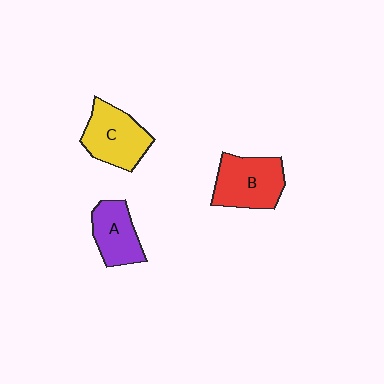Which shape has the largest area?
Shape B (red).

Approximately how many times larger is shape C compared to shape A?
Approximately 1.3 times.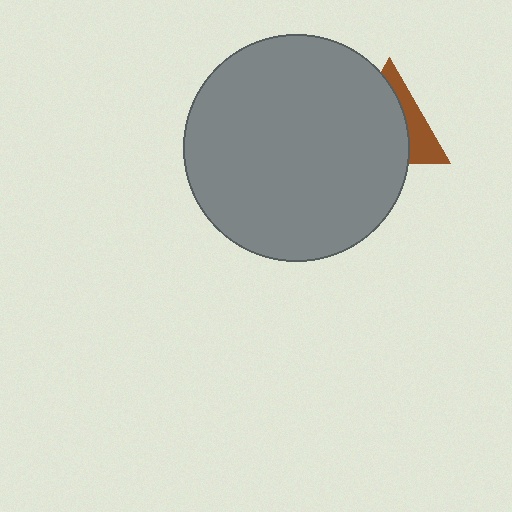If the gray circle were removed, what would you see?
You would see the complete brown triangle.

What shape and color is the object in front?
The object in front is a gray circle.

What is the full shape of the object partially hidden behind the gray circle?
The partially hidden object is a brown triangle.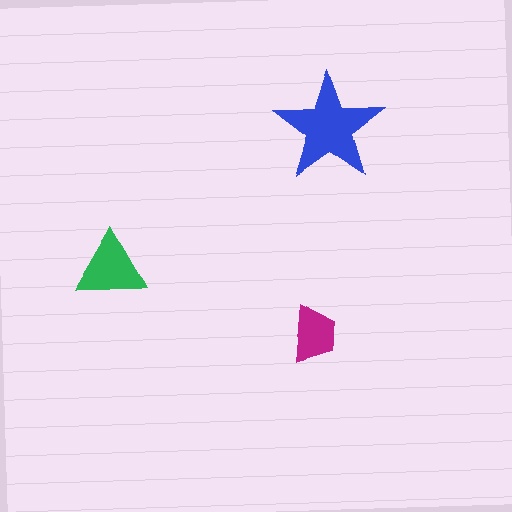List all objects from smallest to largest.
The magenta trapezoid, the green triangle, the blue star.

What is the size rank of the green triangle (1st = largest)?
2nd.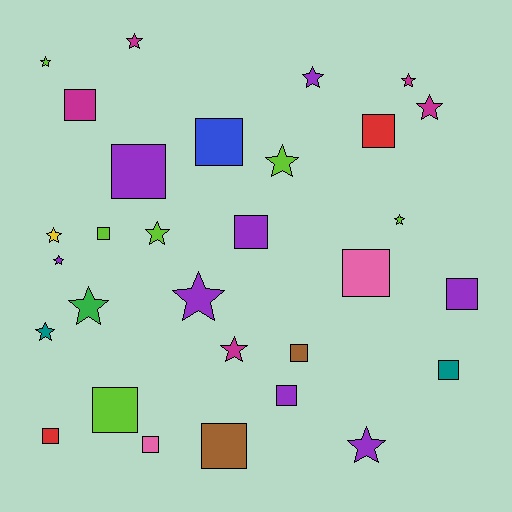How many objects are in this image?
There are 30 objects.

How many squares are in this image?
There are 15 squares.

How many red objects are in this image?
There are 2 red objects.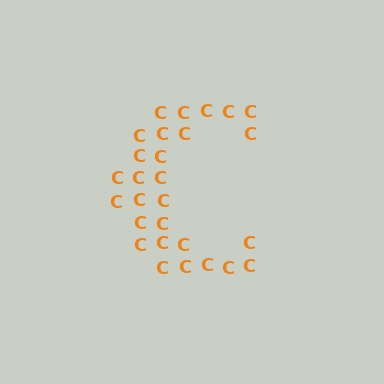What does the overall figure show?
The overall figure shows the letter C.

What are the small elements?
The small elements are letter C's.